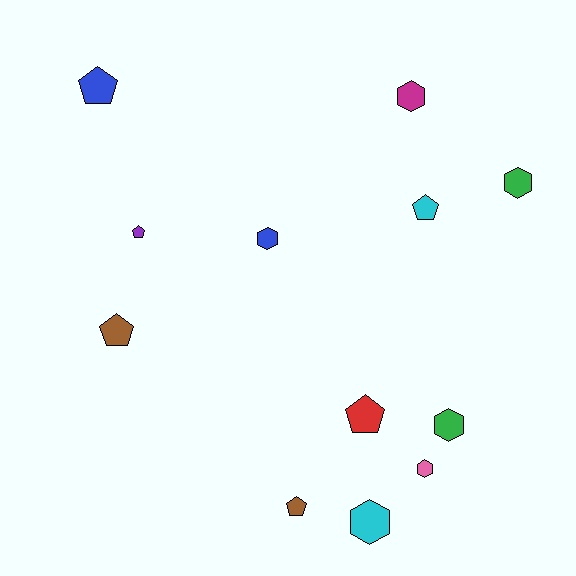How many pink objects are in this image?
There is 1 pink object.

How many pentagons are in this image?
There are 6 pentagons.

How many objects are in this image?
There are 12 objects.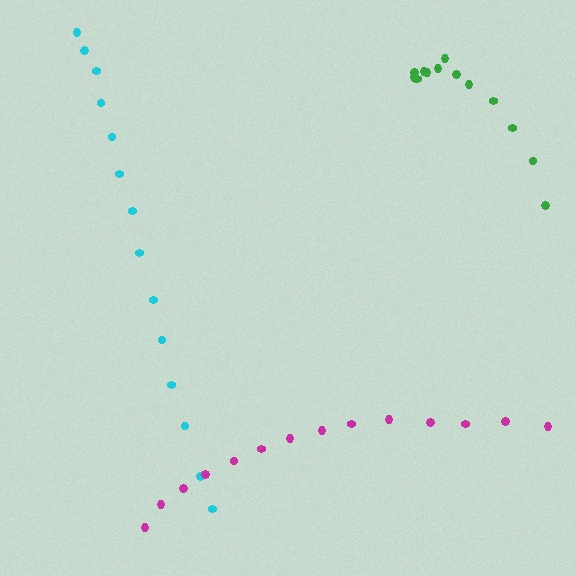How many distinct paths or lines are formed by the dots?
There are 3 distinct paths.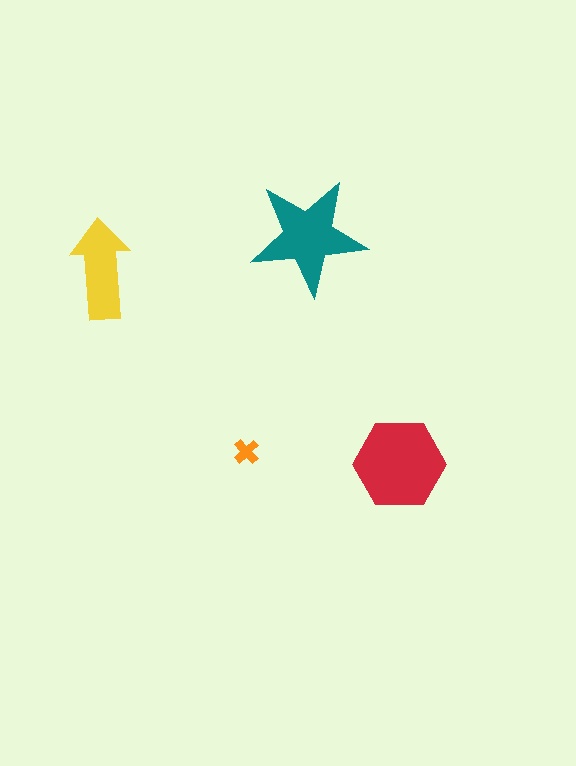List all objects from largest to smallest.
The red hexagon, the teal star, the yellow arrow, the orange cross.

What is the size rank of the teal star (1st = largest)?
2nd.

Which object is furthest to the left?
The yellow arrow is leftmost.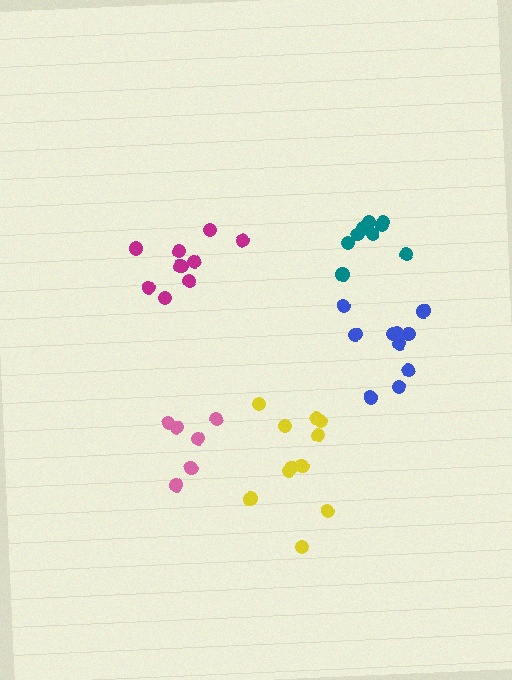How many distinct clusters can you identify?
There are 5 distinct clusters.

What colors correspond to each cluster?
The clusters are colored: magenta, blue, teal, yellow, pink.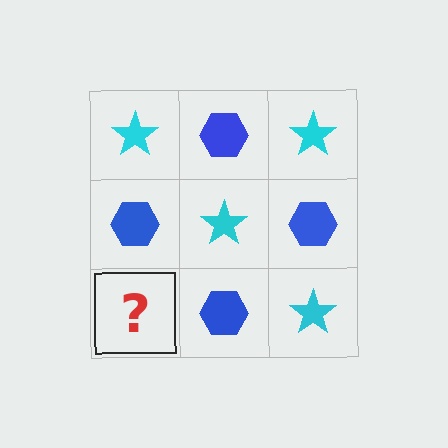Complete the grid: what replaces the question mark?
The question mark should be replaced with a cyan star.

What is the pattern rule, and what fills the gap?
The rule is that it alternates cyan star and blue hexagon in a checkerboard pattern. The gap should be filled with a cyan star.